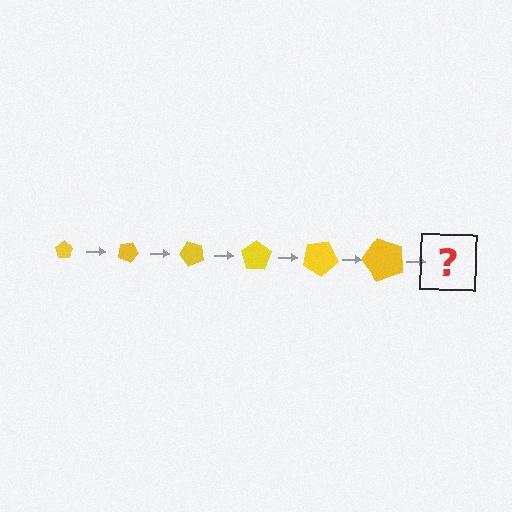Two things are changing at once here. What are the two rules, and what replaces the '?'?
The two rules are that the pentagon grows larger each step and it rotates 25 degrees each step. The '?' should be a pentagon, larger than the previous one and rotated 150 degrees from the start.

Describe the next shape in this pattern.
It should be a pentagon, larger than the previous one and rotated 150 degrees from the start.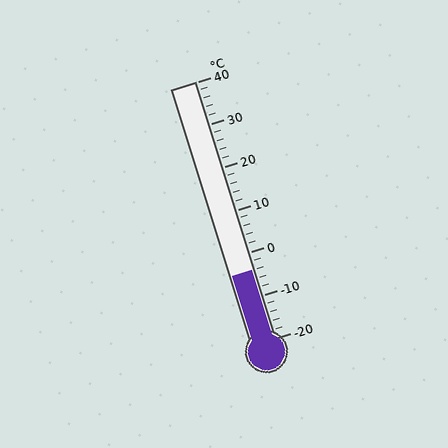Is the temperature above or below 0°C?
The temperature is below 0°C.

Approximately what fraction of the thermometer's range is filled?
The thermometer is filled to approximately 25% of its range.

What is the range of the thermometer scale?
The thermometer scale ranges from -20°C to 40°C.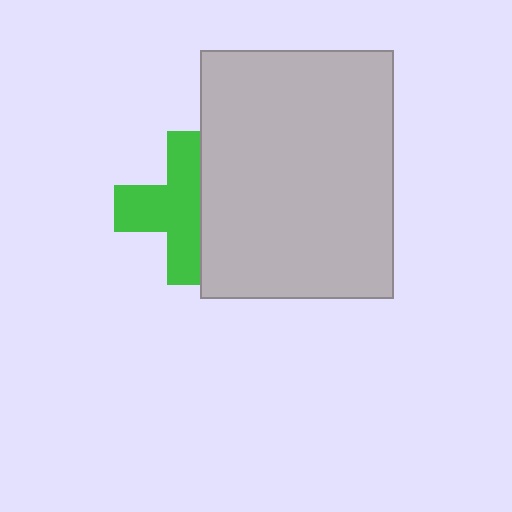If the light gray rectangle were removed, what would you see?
You would see the complete green cross.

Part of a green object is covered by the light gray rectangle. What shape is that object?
It is a cross.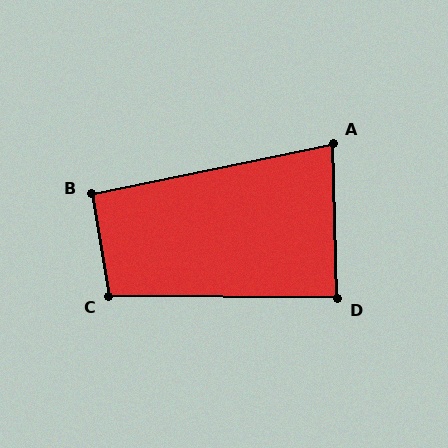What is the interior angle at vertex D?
Approximately 88 degrees (approximately right).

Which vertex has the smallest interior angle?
A, at approximately 80 degrees.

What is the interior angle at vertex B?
Approximately 92 degrees (approximately right).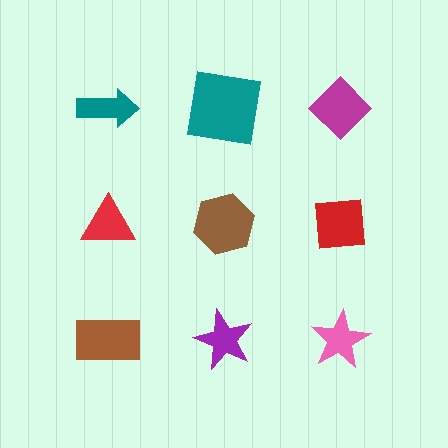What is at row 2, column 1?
A red triangle.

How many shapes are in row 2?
3 shapes.